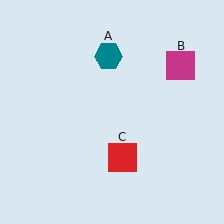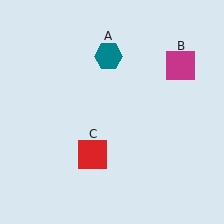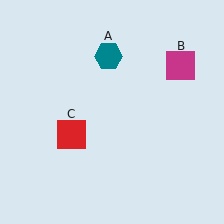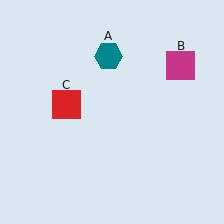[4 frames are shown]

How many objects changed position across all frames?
1 object changed position: red square (object C).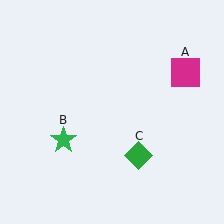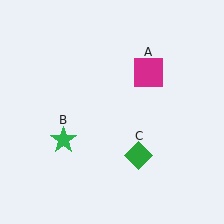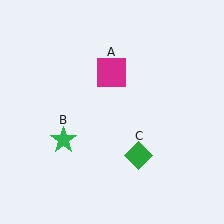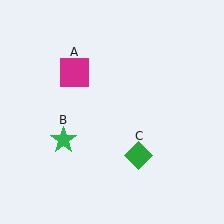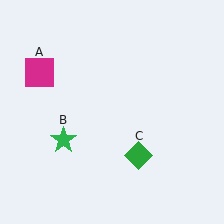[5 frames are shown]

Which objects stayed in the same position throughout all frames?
Green star (object B) and green diamond (object C) remained stationary.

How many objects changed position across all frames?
1 object changed position: magenta square (object A).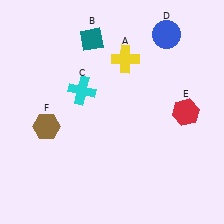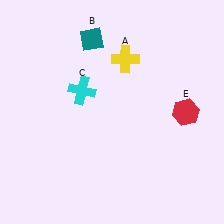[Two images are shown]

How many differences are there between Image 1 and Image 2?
There are 2 differences between the two images.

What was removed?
The blue circle (D), the brown hexagon (F) were removed in Image 2.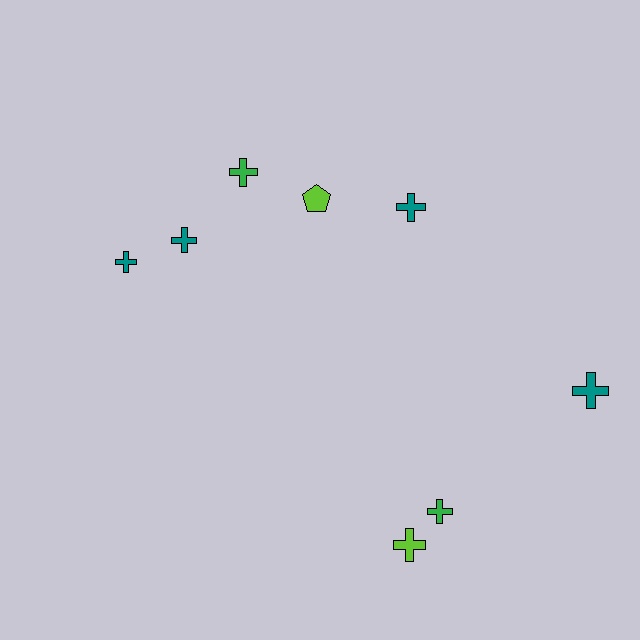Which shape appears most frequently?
Cross, with 7 objects.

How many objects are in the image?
There are 8 objects.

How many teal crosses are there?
There are 4 teal crosses.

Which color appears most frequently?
Teal, with 4 objects.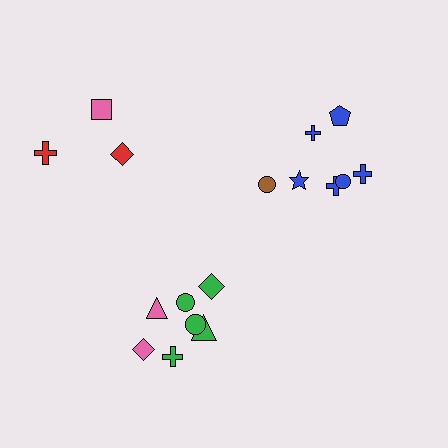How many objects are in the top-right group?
There are 7 objects.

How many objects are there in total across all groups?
There are 17 objects.